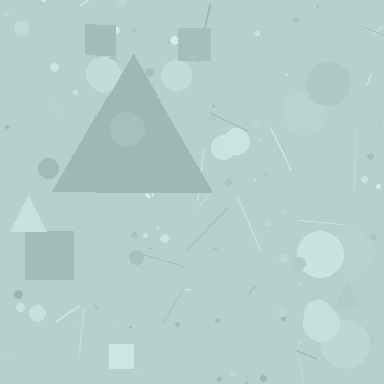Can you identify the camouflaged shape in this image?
The camouflaged shape is a triangle.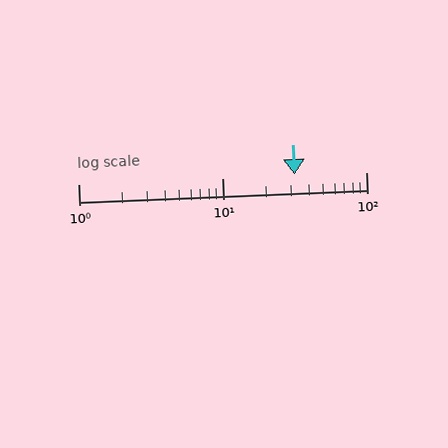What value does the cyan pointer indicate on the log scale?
The pointer indicates approximately 32.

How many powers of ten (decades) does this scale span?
The scale spans 2 decades, from 1 to 100.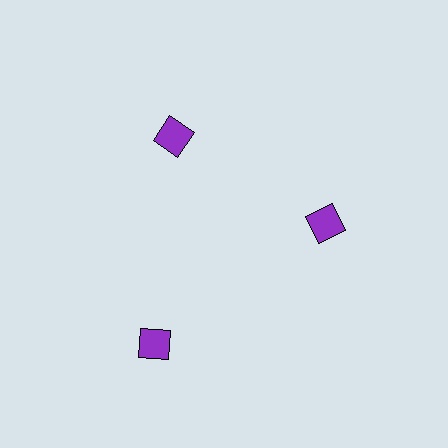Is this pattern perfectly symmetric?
No. The 3 purple squares are arranged in a ring, but one element near the 7 o'clock position is pushed outward from the center, breaking the 3-fold rotational symmetry.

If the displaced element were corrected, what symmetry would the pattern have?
It would have 3-fold rotational symmetry — the pattern would map onto itself every 120 degrees.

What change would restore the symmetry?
The symmetry would be restored by moving it inward, back onto the ring so that all 3 squares sit at equal angles and equal distance from the center.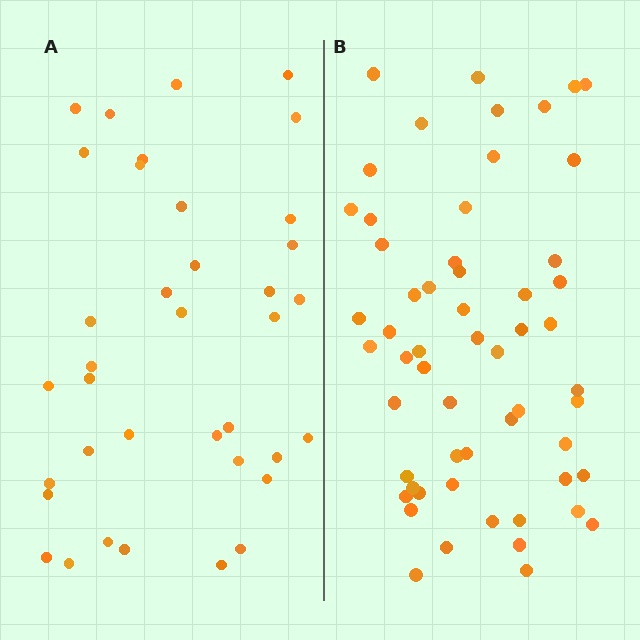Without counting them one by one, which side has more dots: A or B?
Region B (the right region) has more dots.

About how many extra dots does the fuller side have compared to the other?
Region B has approximately 20 more dots than region A.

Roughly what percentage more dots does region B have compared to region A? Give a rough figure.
About 55% more.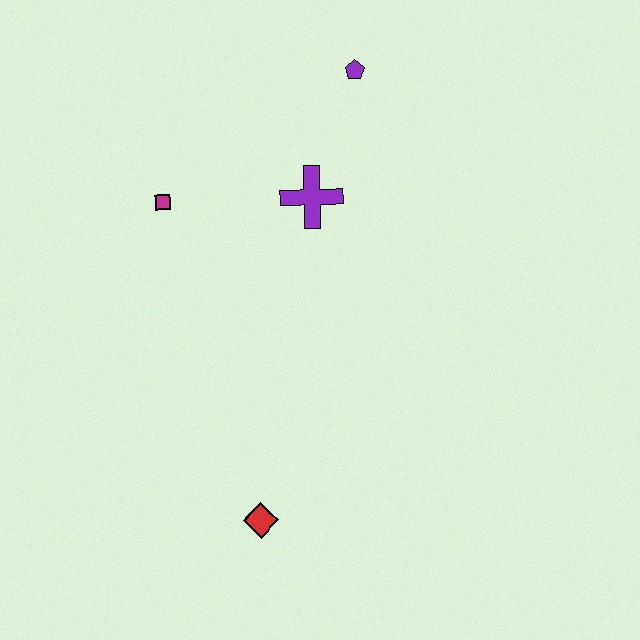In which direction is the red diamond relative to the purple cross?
The red diamond is below the purple cross.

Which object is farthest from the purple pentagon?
The red diamond is farthest from the purple pentagon.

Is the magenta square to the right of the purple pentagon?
No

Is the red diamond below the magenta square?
Yes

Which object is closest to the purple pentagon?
The purple cross is closest to the purple pentagon.